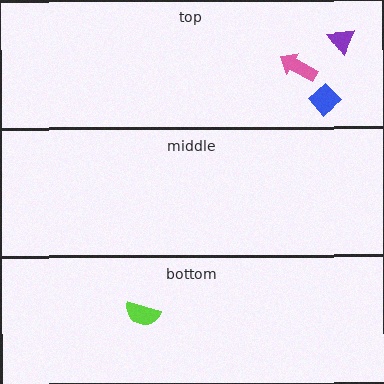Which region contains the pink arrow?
The top region.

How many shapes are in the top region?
3.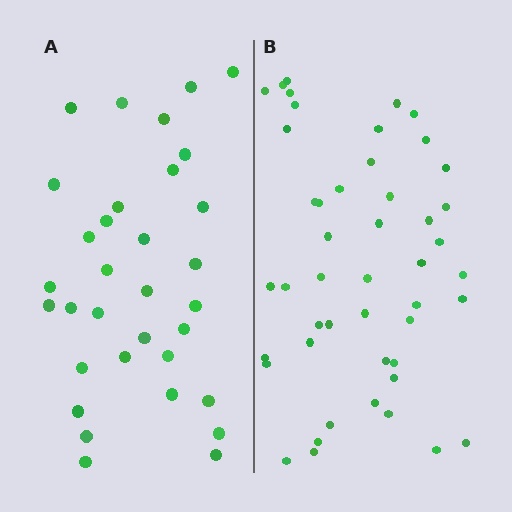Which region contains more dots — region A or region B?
Region B (the right region) has more dots.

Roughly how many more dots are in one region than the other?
Region B has approximately 15 more dots than region A.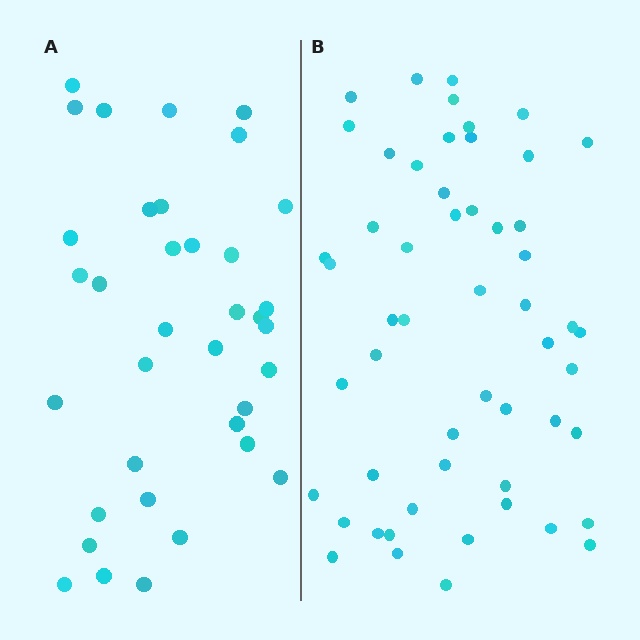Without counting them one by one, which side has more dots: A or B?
Region B (the right region) has more dots.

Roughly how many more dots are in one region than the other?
Region B has approximately 20 more dots than region A.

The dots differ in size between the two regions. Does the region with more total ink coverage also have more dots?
No. Region A has more total ink coverage because its dots are larger, but region B actually contains more individual dots. Total area can be misleading — the number of items is what matters here.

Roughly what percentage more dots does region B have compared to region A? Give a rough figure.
About 50% more.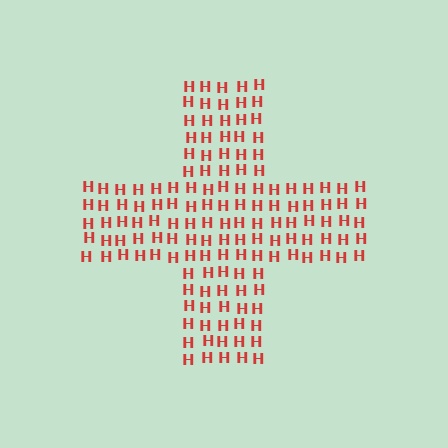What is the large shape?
The large shape is a cross.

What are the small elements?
The small elements are letter H's.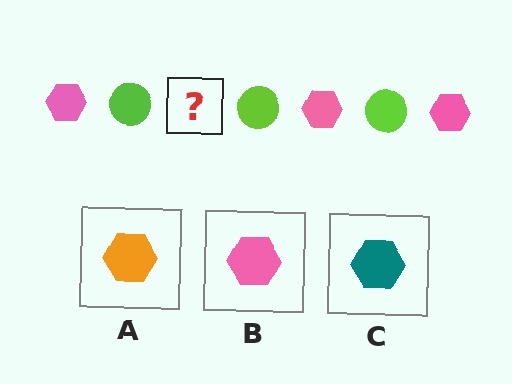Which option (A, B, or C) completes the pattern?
B.